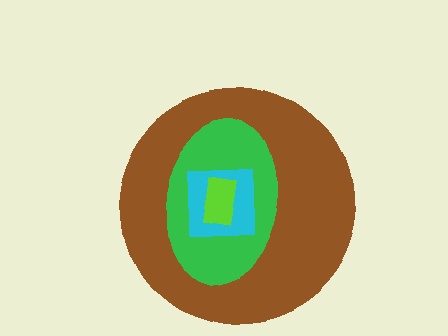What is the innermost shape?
The lime rectangle.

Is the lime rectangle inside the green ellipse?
Yes.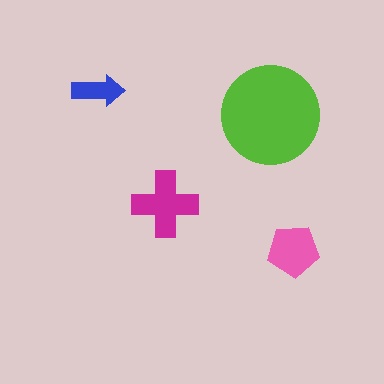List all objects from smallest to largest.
The blue arrow, the pink pentagon, the magenta cross, the lime circle.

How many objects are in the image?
There are 4 objects in the image.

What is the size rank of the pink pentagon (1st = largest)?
3rd.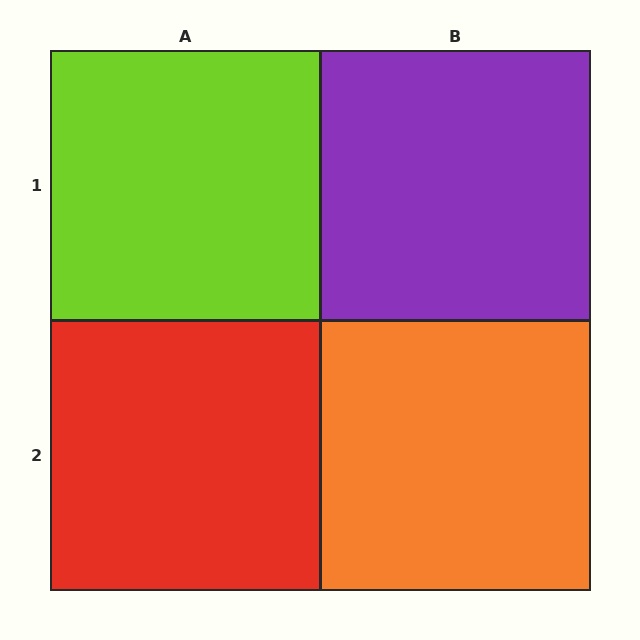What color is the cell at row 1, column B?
Purple.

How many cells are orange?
1 cell is orange.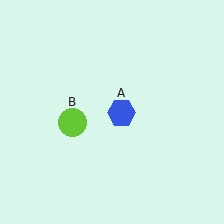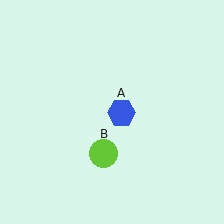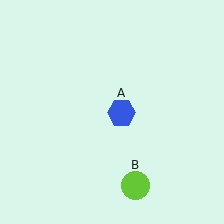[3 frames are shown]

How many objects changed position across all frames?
1 object changed position: lime circle (object B).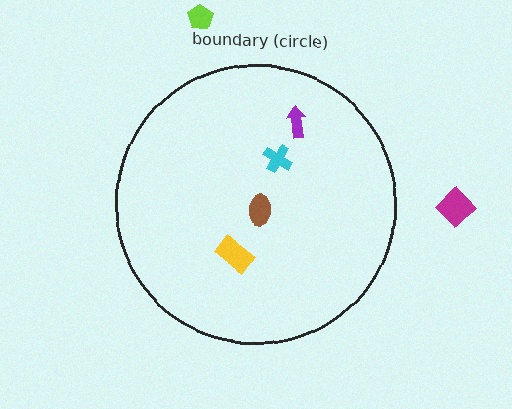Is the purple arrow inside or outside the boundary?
Inside.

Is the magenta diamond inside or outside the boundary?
Outside.